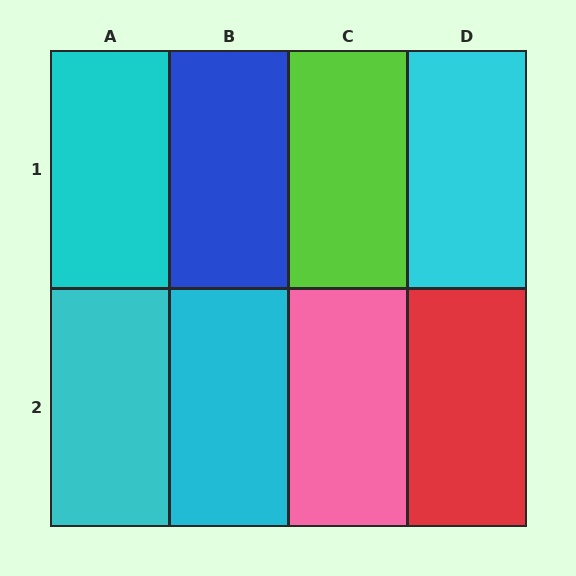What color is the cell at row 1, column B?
Blue.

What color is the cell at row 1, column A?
Cyan.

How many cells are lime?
1 cell is lime.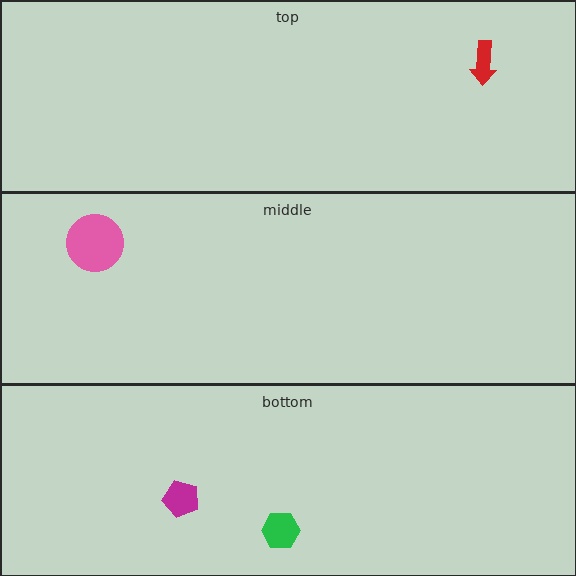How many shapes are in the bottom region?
2.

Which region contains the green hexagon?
The bottom region.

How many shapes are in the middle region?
1.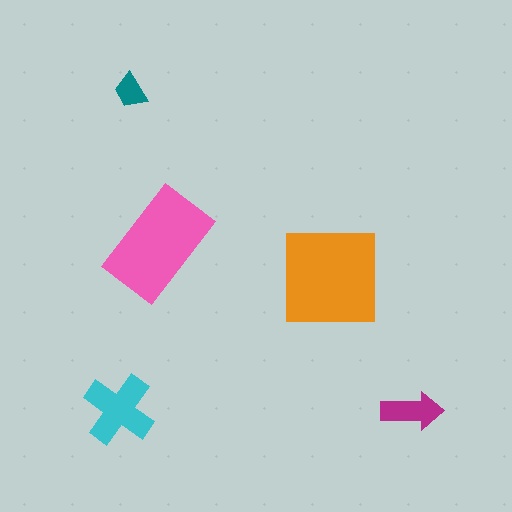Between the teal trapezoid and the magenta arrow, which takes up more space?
The magenta arrow.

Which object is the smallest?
The teal trapezoid.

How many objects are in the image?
There are 5 objects in the image.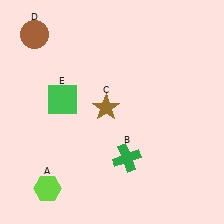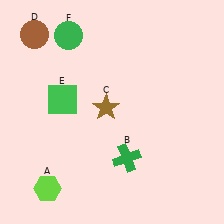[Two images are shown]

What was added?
A green circle (F) was added in Image 2.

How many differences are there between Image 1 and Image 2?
There is 1 difference between the two images.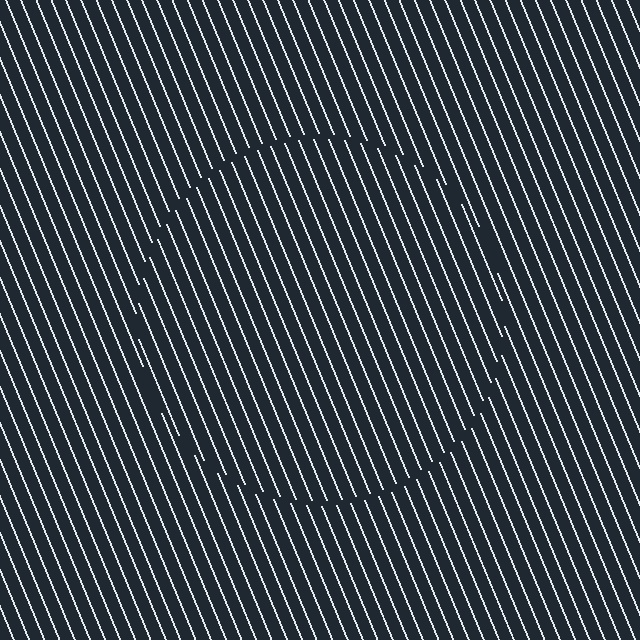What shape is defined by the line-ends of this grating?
An illusory circle. The interior of the shape contains the same grating, shifted by half a period — the contour is defined by the phase discontinuity where line-ends from the inner and outer gratings abut.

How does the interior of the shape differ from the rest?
The interior of the shape contains the same grating, shifted by half a period — the contour is defined by the phase discontinuity where line-ends from the inner and outer gratings abut.